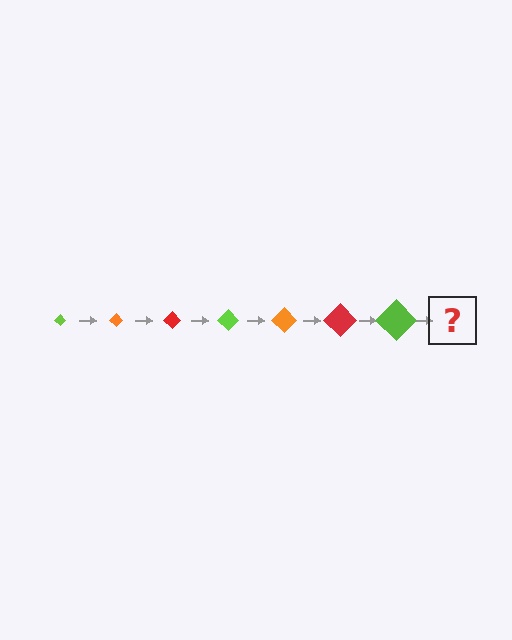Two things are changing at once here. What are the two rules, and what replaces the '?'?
The two rules are that the diamond grows larger each step and the color cycles through lime, orange, and red. The '?' should be an orange diamond, larger than the previous one.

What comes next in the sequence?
The next element should be an orange diamond, larger than the previous one.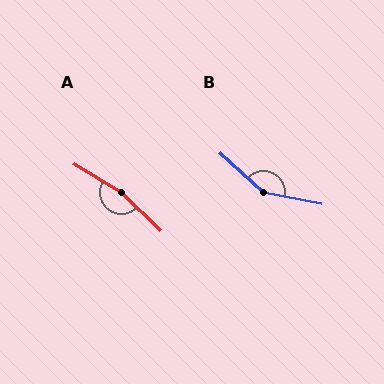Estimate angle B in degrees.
Approximately 149 degrees.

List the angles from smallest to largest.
B (149°), A (166°).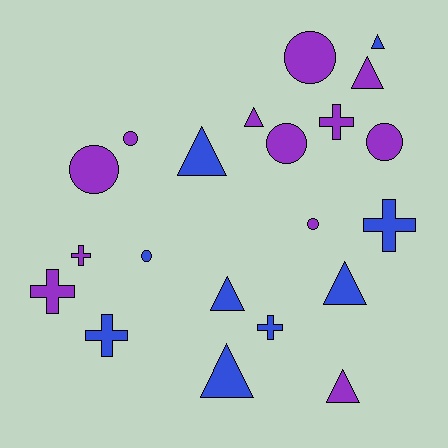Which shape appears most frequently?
Triangle, with 8 objects.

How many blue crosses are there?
There are 3 blue crosses.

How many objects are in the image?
There are 21 objects.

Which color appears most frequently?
Purple, with 12 objects.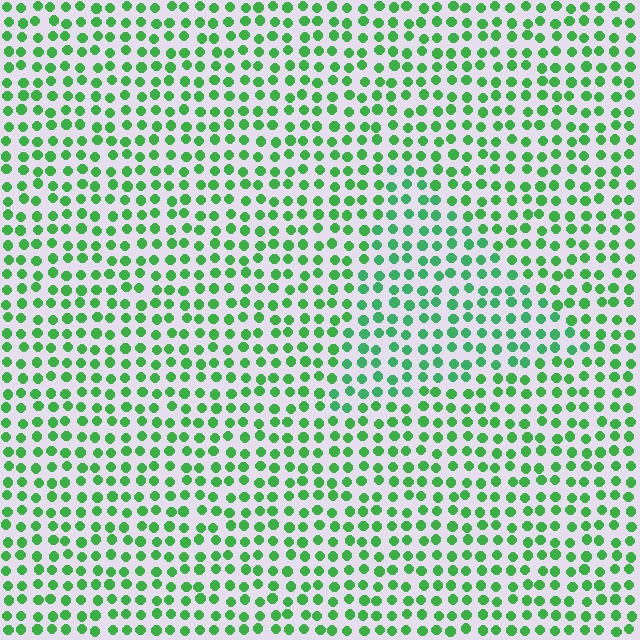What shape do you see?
I see a triangle.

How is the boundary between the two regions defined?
The boundary is defined purely by a slight shift in hue (about 17 degrees). Spacing, size, and orientation are identical on both sides.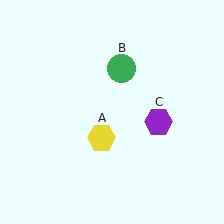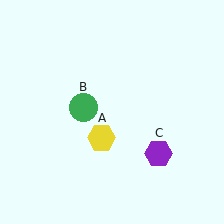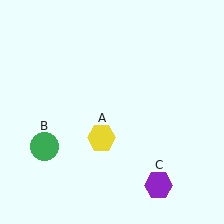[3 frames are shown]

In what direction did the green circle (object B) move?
The green circle (object B) moved down and to the left.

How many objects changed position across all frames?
2 objects changed position: green circle (object B), purple hexagon (object C).